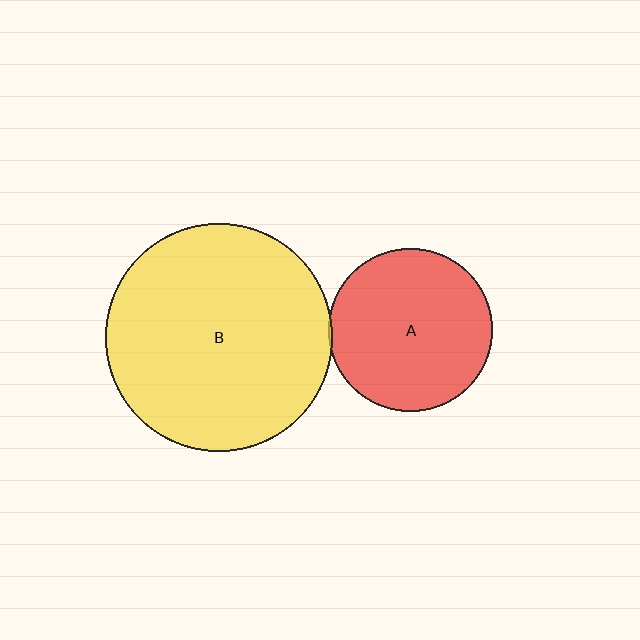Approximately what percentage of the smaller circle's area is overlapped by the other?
Approximately 5%.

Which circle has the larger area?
Circle B (yellow).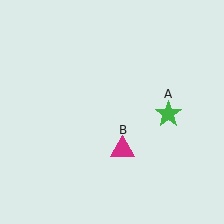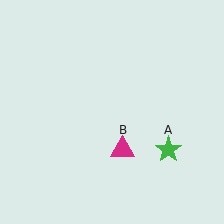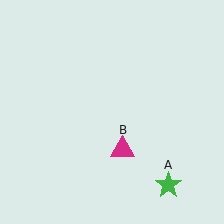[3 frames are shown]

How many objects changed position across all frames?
1 object changed position: green star (object A).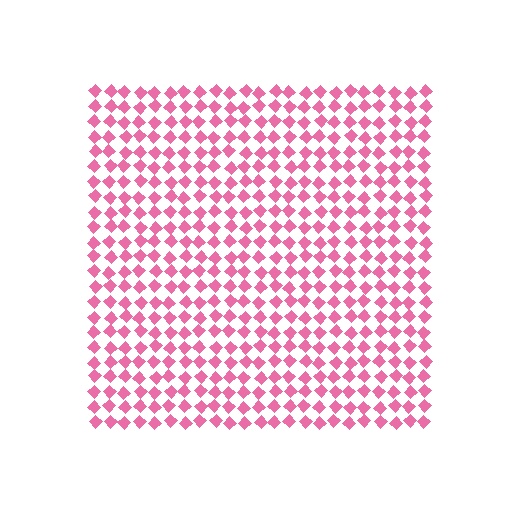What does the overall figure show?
The overall figure shows a square.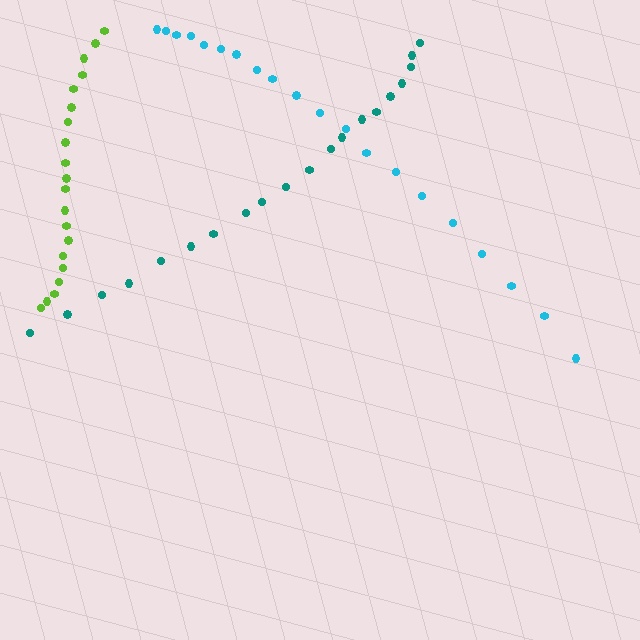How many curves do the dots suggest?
There are 3 distinct paths.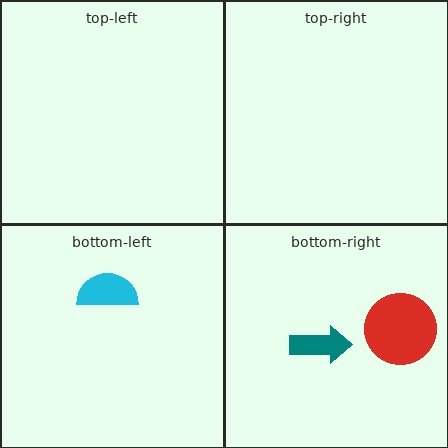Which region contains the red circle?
The bottom-right region.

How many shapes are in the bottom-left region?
1.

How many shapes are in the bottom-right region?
2.